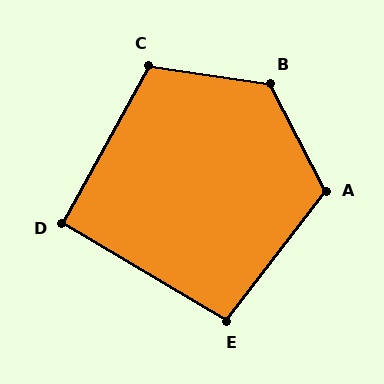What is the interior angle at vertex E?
Approximately 97 degrees (obtuse).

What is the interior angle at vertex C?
Approximately 110 degrees (obtuse).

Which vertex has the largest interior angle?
B, at approximately 126 degrees.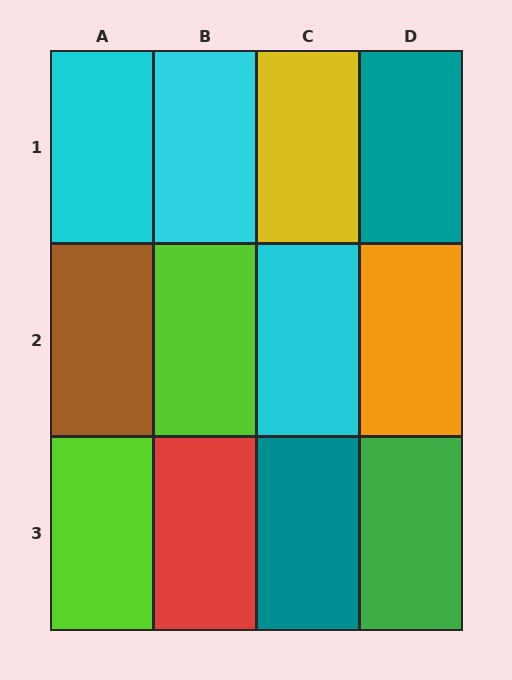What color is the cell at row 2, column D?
Orange.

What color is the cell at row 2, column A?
Brown.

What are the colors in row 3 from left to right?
Lime, red, teal, green.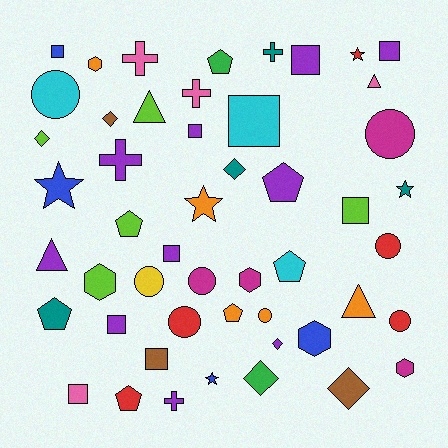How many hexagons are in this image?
There are 5 hexagons.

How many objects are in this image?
There are 50 objects.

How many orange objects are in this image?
There are 5 orange objects.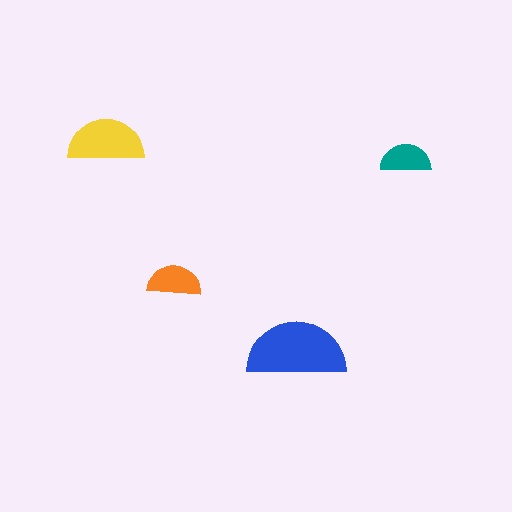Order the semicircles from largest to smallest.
the blue one, the yellow one, the orange one, the teal one.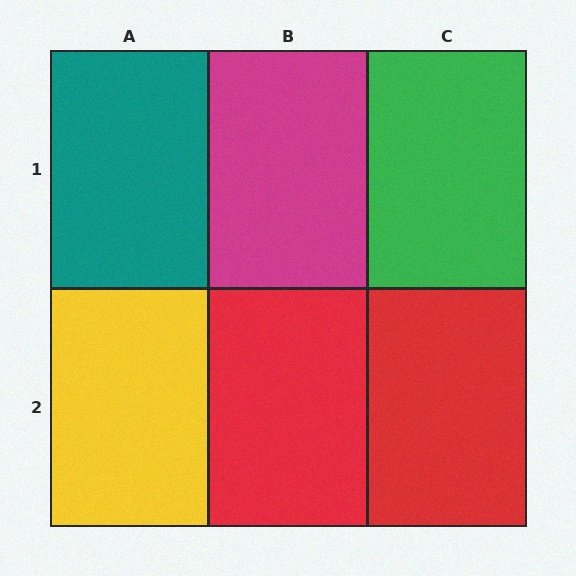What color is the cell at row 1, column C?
Green.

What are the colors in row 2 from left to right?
Yellow, red, red.